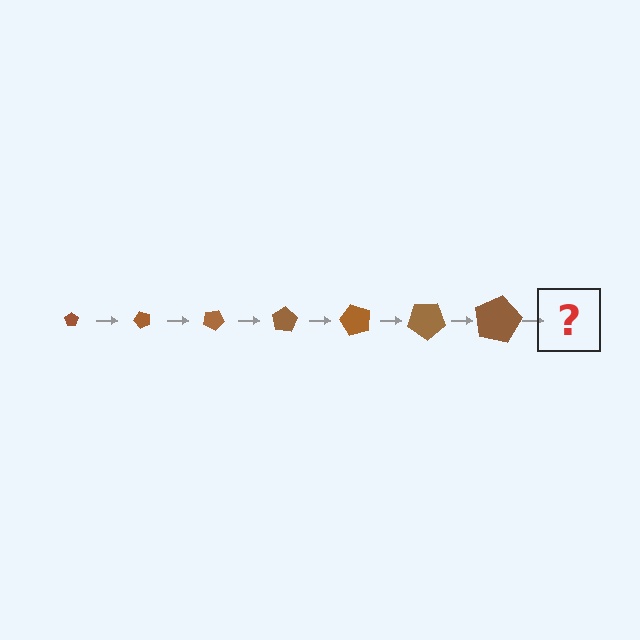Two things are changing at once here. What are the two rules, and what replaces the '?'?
The two rules are that the pentagon grows larger each step and it rotates 50 degrees each step. The '?' should be a pentagon, larger than the previous one and rotated 350 degrees from the start.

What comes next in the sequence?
The next element should be a pentagon, larger than the previous one and rotated 350 degrees from the start.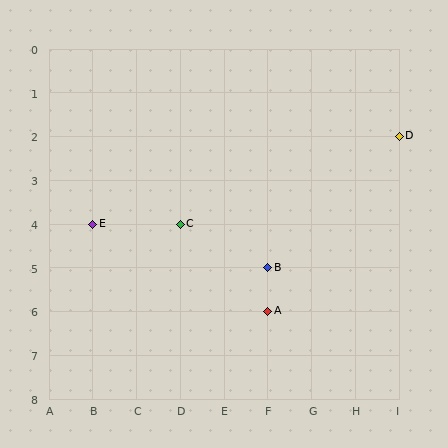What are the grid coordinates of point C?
Point C is at grid coordinates (D, 4).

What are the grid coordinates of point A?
Point A is at grid coordinates (F, 6).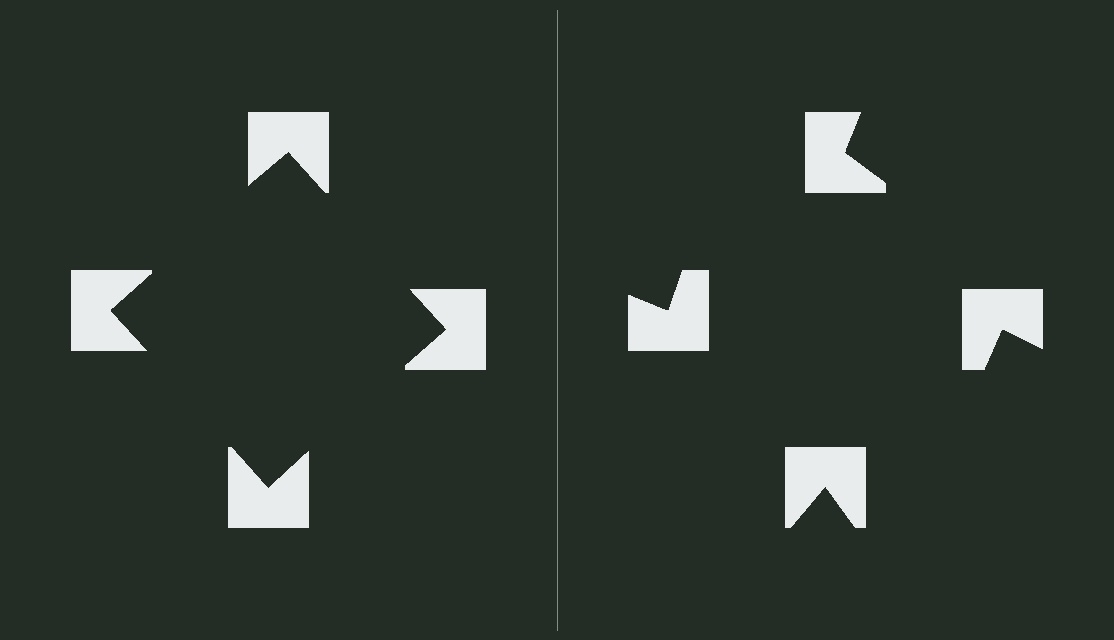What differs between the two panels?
The notched squares are positioned identically on both sides; only the wedge orientations differ. On the left they align to a square; on the right they are misaligned.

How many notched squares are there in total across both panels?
8 — 4 on each side.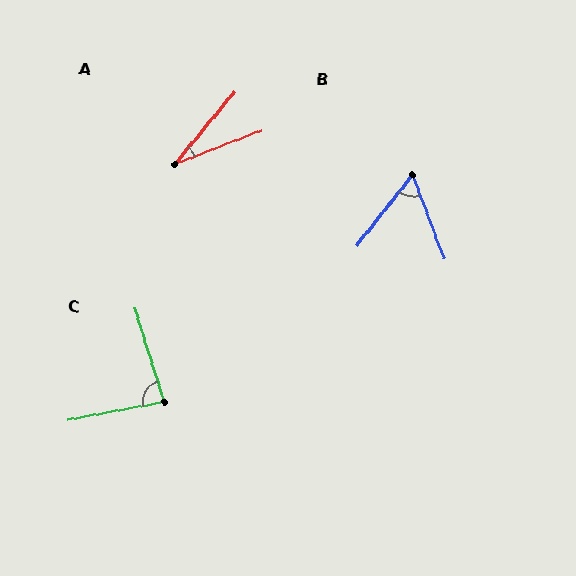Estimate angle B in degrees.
Approximately 59 degrees.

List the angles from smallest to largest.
A (30°), B (59°), C (83°).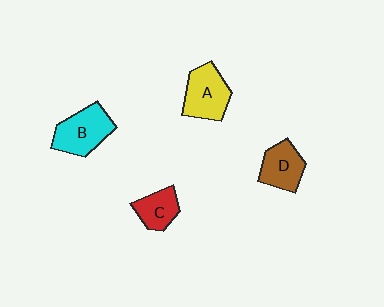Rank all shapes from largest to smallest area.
From largest to smallest: B (cyan), A (yellow), D (brown), C (red).